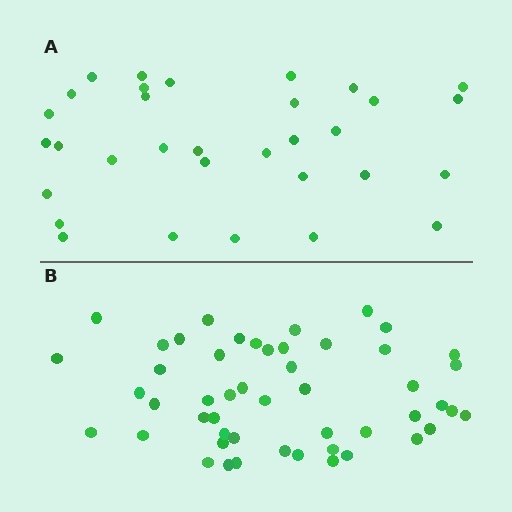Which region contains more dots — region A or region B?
Region B (the bottom region) has more dots.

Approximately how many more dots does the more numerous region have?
Region B has approximately 20 more dots than region A.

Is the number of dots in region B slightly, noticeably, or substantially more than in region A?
Region B has substantially more. The ratio is roughly 1.6 to 1.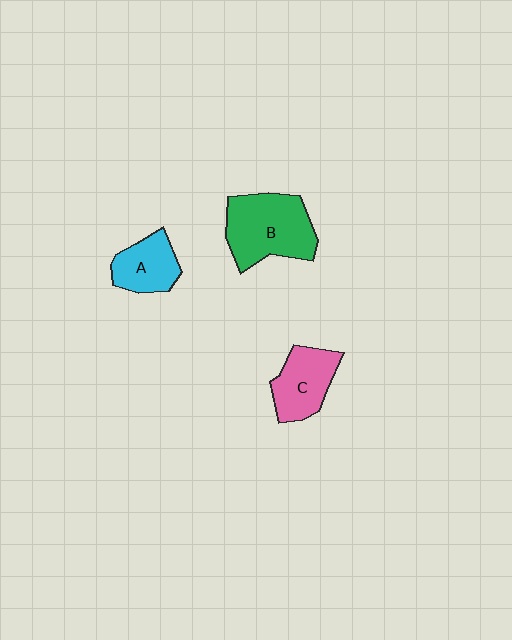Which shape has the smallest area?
Shape A (cyan).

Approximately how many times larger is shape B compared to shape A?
Approximately 1.7 times.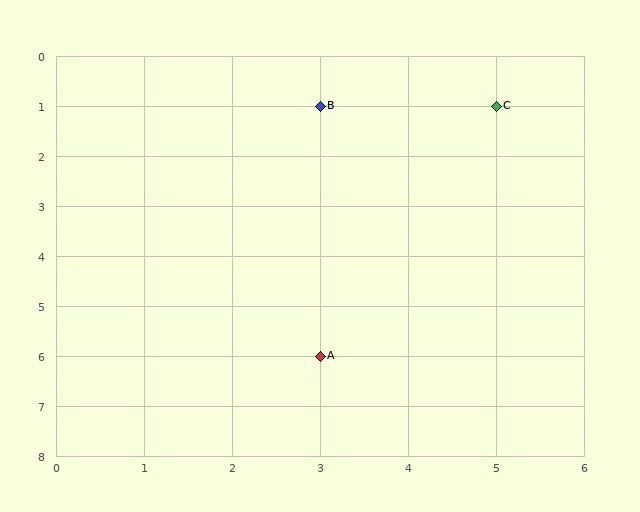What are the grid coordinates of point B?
Point B is at grid coordinates (3, 1).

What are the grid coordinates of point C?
Point C is at grid coordinates (5, 1).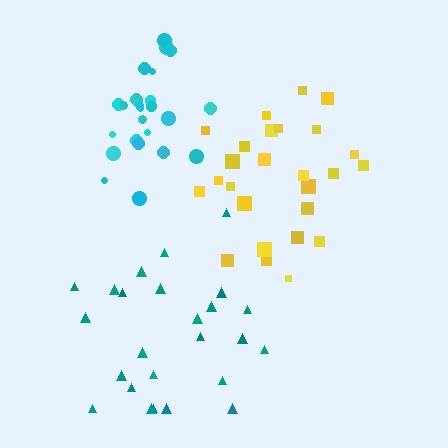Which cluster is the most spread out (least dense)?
Teal.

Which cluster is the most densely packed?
Cyan.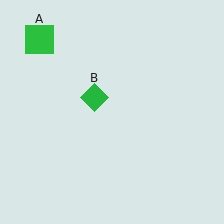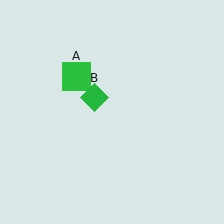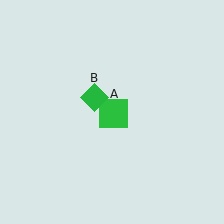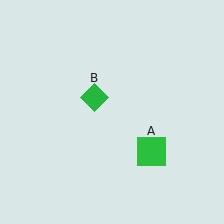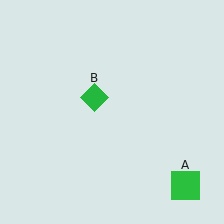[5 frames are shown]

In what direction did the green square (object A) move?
The green square (object A) moved down and to the right.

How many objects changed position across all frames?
1 object changed position: green square (object A).